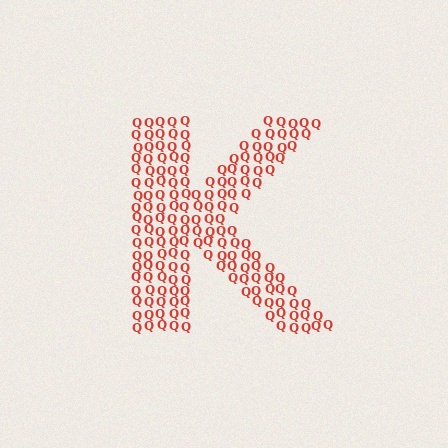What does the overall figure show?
The overall figure shows the letter K.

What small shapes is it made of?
It is made of small letter Q's.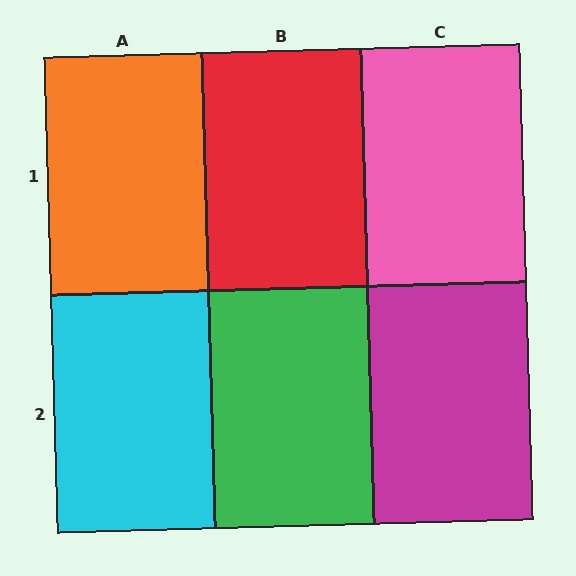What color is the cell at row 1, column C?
Pink.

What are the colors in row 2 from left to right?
Cyan, green, magenta.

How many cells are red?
1 cell is red.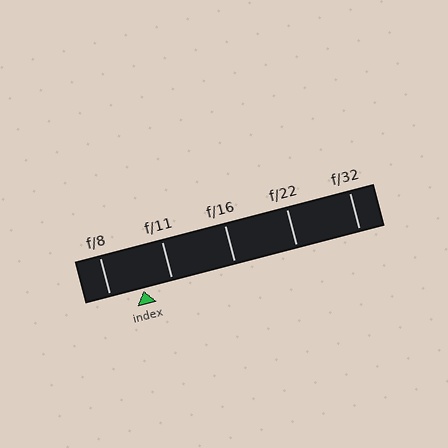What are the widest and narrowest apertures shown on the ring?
The widest aperture shown is f/8 and the narrowest is f/32.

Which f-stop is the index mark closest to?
The index mark is closest to f/11.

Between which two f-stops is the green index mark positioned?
The index mark is between f/8 and f/11.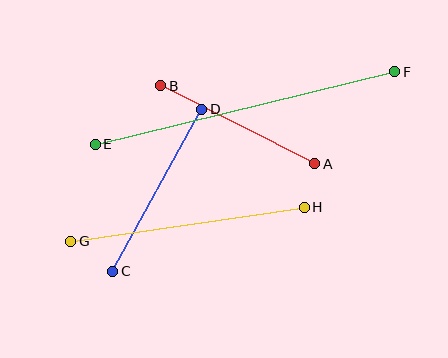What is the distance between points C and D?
The distance is approximately 185 pixels.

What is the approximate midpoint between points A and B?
The midpoint is at approximately (238, 125) pixels.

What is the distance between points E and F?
The distance is approximately 308 pixels.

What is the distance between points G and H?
The distance is approximately 236 pixels.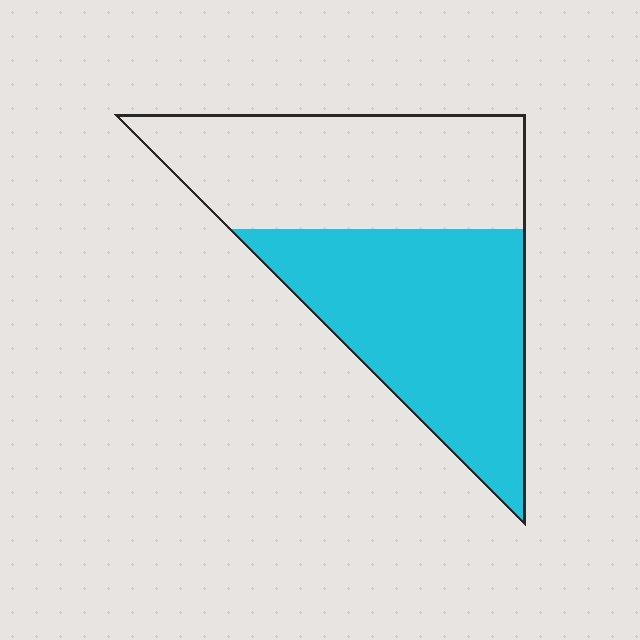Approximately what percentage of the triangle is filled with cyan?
Approximately 50%.